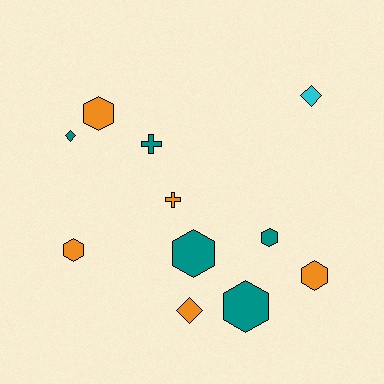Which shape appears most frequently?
Hexagon, with 6 objects.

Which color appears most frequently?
Orange, with 5 objects.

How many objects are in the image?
There are 11 objects.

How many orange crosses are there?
There is 1 orange cross.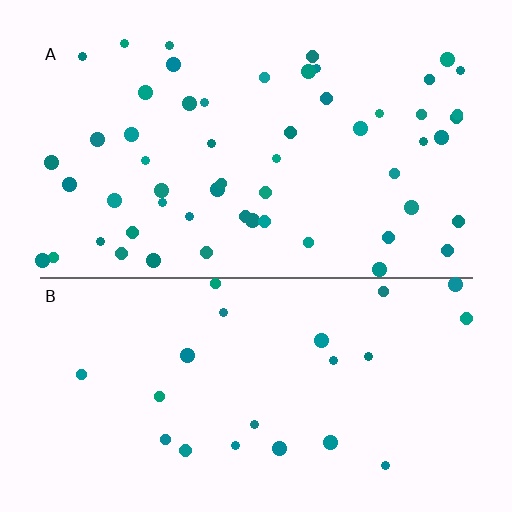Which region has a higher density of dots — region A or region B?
A (the top).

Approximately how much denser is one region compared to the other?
Approximately 2.5× — region A over region B.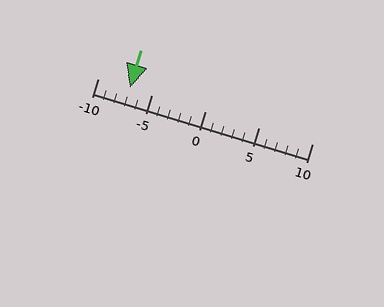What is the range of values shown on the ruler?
The ruler shows values from -10 to 10.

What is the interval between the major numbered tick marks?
The major tick marks are spaced 5 units apart.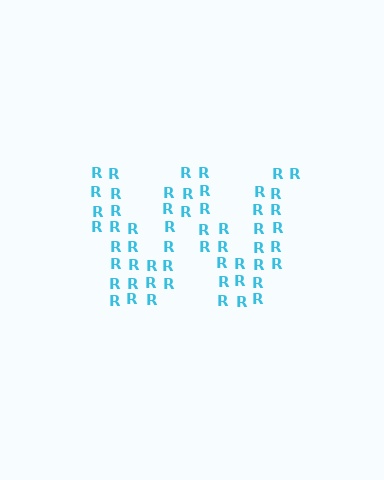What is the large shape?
The large shape is the letter W.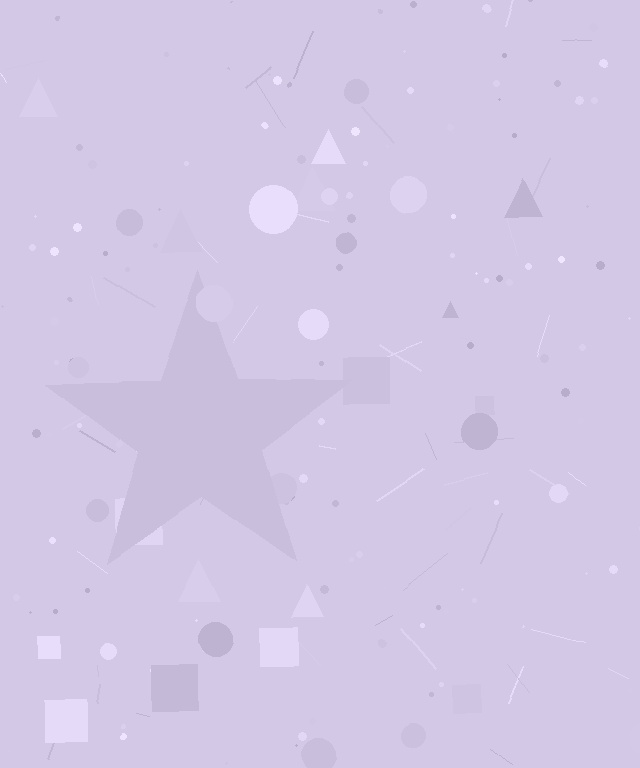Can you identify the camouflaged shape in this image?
The camouflaged shape is a star.